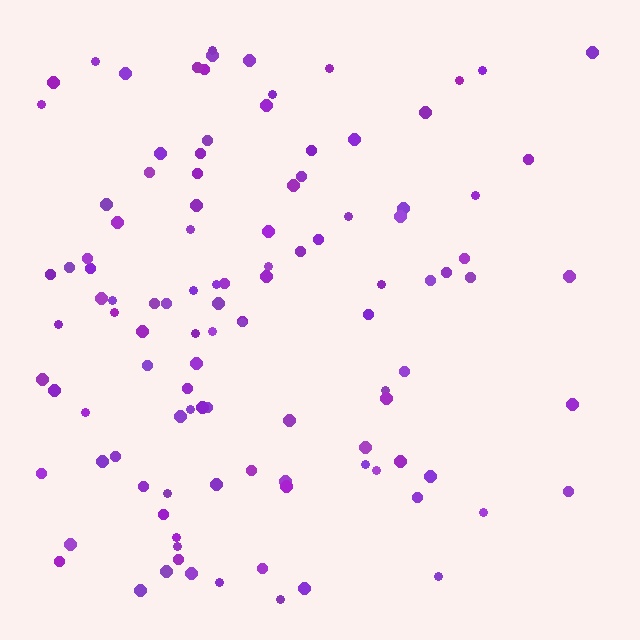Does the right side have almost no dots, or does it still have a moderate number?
Still a moderate number, just noticeably fewer than the left.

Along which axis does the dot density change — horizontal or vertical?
Horizontal.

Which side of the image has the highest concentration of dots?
The left.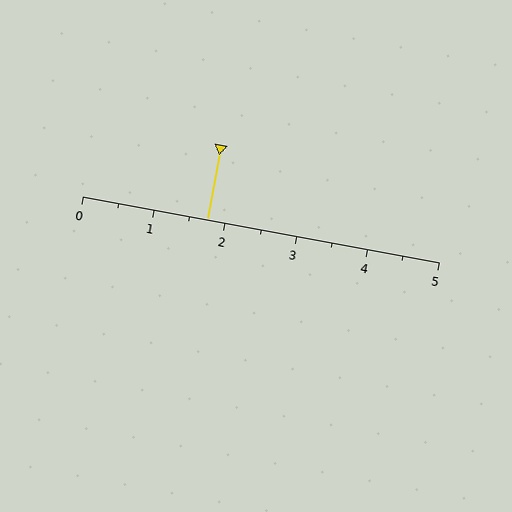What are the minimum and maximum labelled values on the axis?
The axis runs from 0 to 5.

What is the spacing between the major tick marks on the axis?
The major ticks are spaced 1 apart.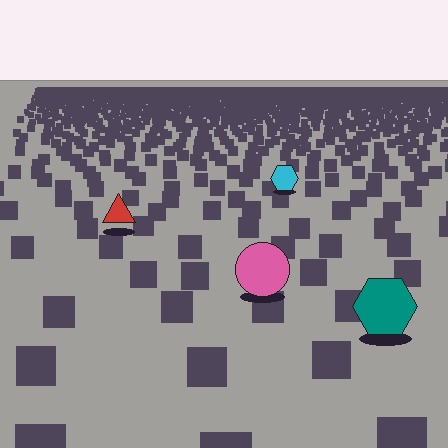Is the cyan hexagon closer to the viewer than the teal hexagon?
No. The teal hexagon is closer — you can tell from the texture gradient: the ground texture is coarser near it.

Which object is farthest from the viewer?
The cyan hexagon is farthest from the viewer. It appears smaller and the ground texture around it is denser.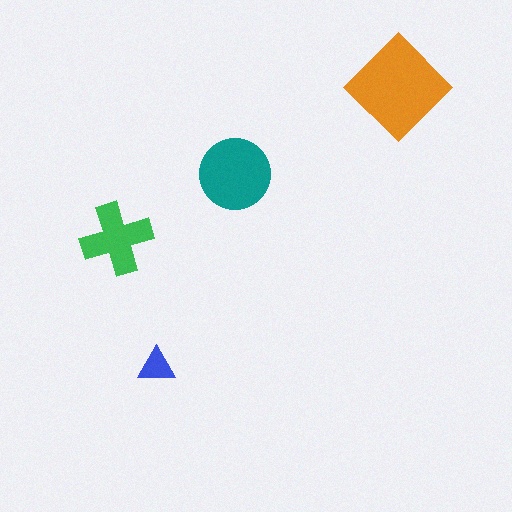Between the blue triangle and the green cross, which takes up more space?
The green cross.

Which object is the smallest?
The blue triangle.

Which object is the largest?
The orange diamond.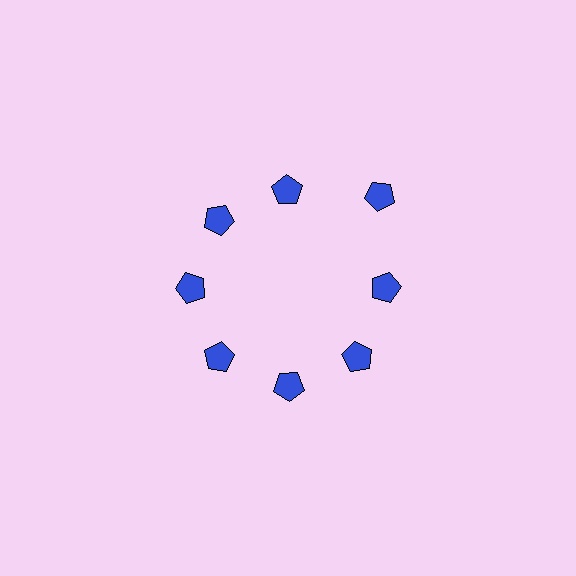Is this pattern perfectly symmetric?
No. The 8 blue pentagons are arranged in a ring, but one element near the 2 o'clock position is pushed outward from the center, breaking the 8-fold rotational symmetry.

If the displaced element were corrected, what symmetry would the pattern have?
It would have 8-fold rotational symmetry — the pattern would map onto itself every 45 degrees.